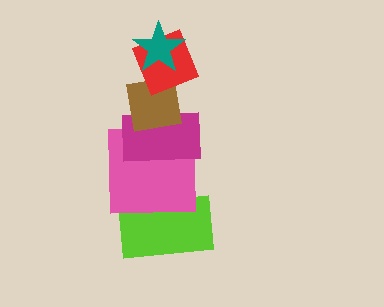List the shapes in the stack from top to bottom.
From top to bottom: the teal star, the red diamond, the brown square, the magenta rectangle, the pink square, the lime rectangle.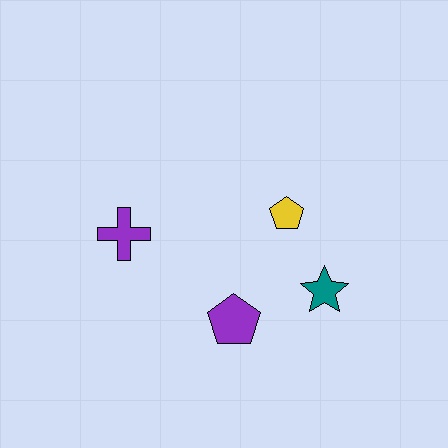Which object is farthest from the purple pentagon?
The purple cross is farthest from the purple pentagon.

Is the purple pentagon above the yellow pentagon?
No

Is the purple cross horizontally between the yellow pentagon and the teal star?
No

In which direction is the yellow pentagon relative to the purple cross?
The yellow pentagon is to the right of the purple cross.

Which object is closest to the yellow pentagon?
The teal star is closest to the yellow pentagon.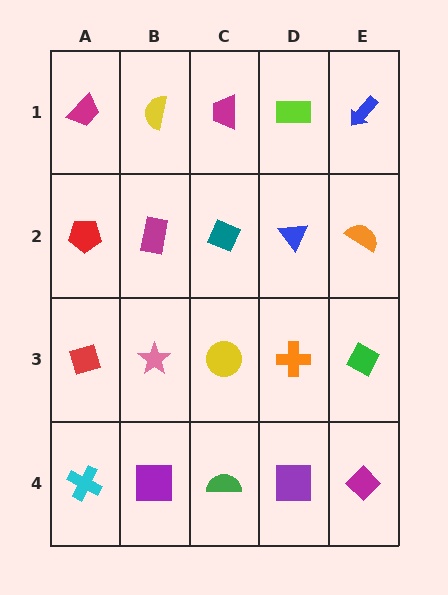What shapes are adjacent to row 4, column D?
An orange cross (row 3, column D), a green semicircle (row 4, column C), a magenta diamond (row 4, column E).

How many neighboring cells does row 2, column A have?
3.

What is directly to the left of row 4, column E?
A purple square.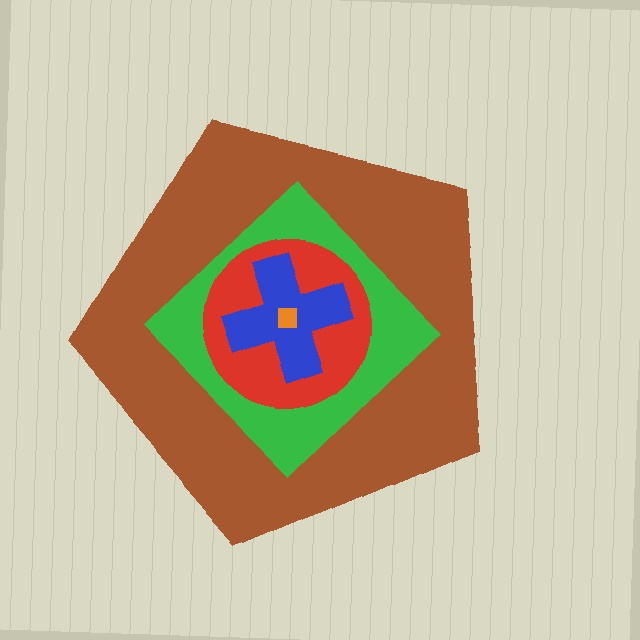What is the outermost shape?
The brown pentagon.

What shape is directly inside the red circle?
The blue cross.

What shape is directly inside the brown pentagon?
The green diamond.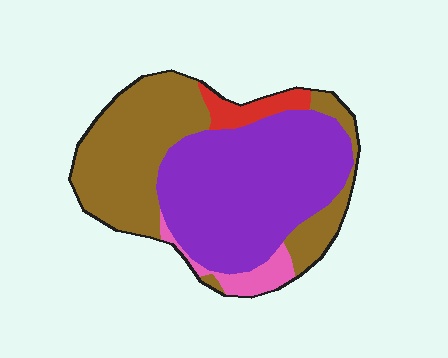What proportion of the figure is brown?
Brown covers around 40% of the figure.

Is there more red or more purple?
Purple.